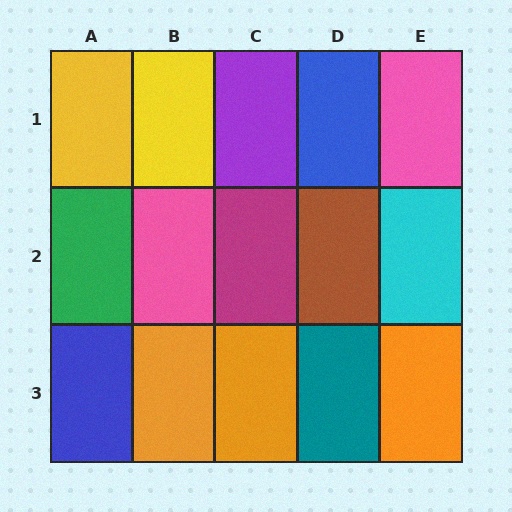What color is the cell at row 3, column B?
Orange.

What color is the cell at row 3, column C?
Orange.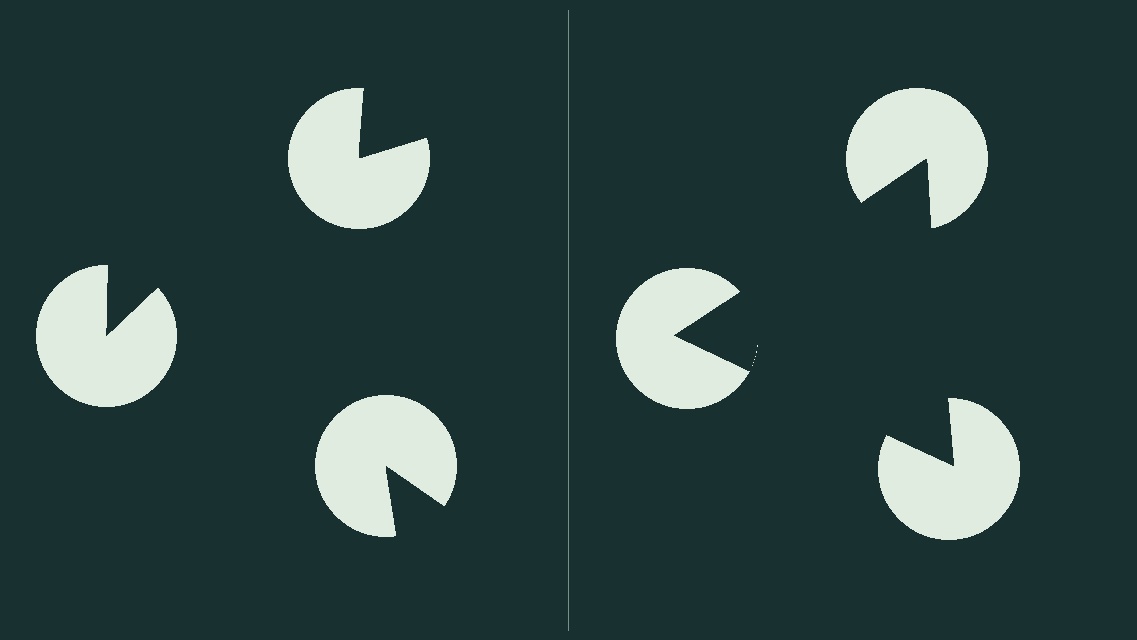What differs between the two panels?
The pac-man discs are positioned identically on both sides; only the wedge orientations differ. On the right they align to a triangle; on the left they are misaligned.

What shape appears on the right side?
An illusory triangle.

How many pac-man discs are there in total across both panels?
6 — 3 on each side.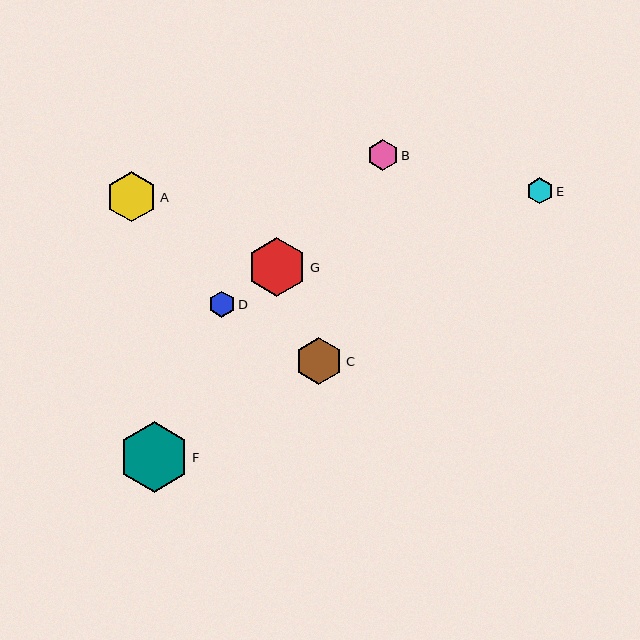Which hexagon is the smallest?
Hexagon D is the smallest with a size of approximately 26 pixels.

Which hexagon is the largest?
Hexagon F is the largest with a size of approximately 70 pixels.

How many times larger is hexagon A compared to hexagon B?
Hexagon A is approximately 1.6 times the size of hexagon B.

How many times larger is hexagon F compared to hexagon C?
Hexagon F is approximately 1.5 times the size of hexagon C.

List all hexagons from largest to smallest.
From largest to smallest: F, G, A, C, B, E, D.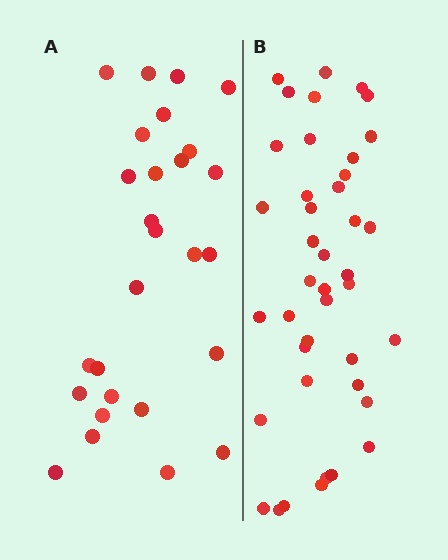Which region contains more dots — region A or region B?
Region B (the right region) has more dots.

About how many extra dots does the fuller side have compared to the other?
Region B has approximately 15 more dots than region A.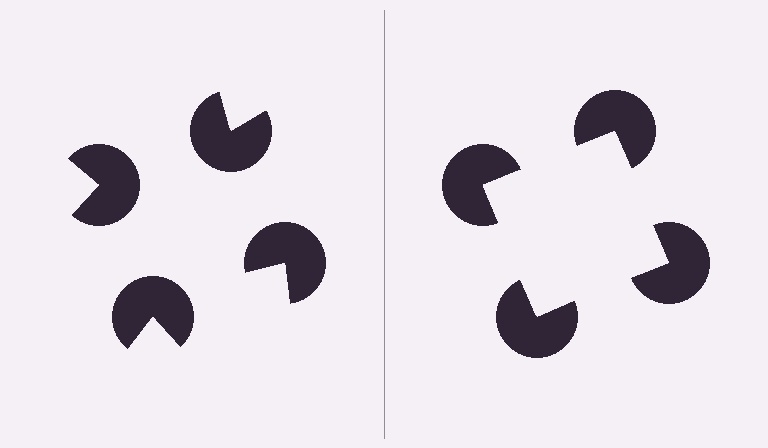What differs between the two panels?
The pac-man discs are positioned identically on both sides; only the wedge orientations differ. On the right they align to a square; on the left they are misaligned.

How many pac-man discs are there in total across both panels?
8 — 4 on each side.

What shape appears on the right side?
An illusory square.